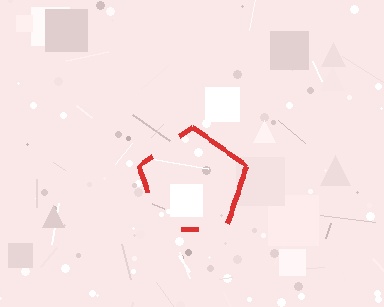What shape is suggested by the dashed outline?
The dashed outline suggests a pentagon.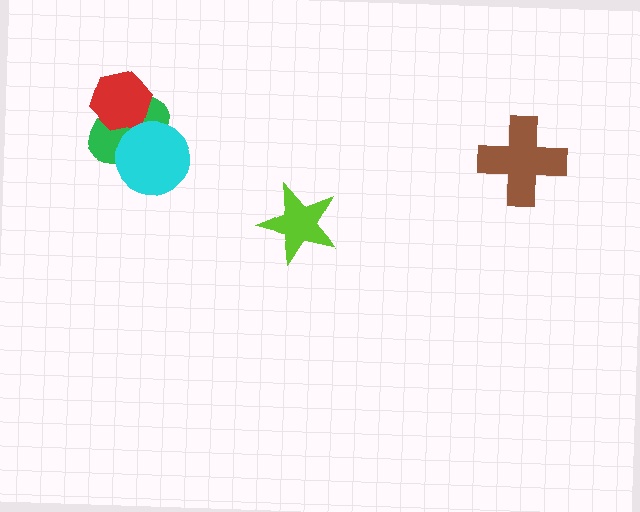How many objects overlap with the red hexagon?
1 object overlaps with the red hexagon.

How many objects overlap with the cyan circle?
1 object overlaps with the cyan circle.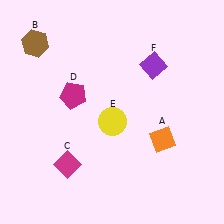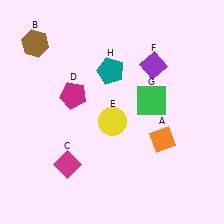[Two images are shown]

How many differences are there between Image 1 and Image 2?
There are 2 differences between the two images.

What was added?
A green square (G), a teal pentagon (H) were added in Image 2.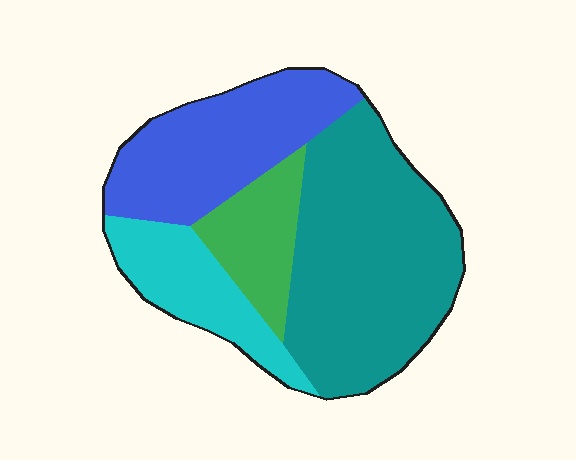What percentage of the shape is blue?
Blue takes up between a quarter and a half of the shape.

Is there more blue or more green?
Blue.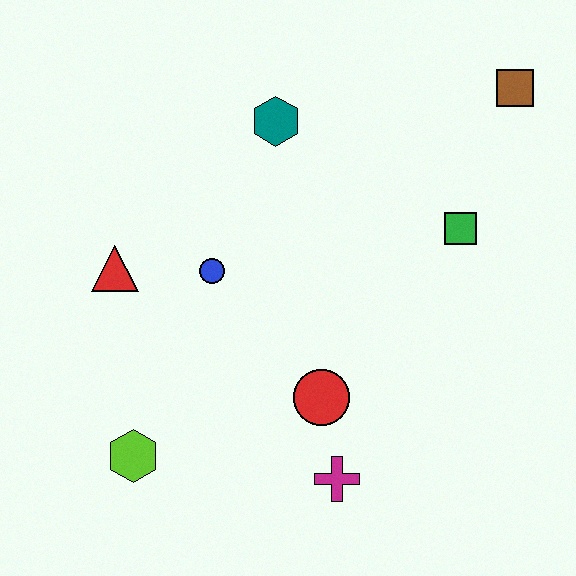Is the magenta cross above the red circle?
No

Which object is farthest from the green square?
The lime hexagon is farthest from the green square.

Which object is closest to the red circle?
The magenta cross is closest to the red circle.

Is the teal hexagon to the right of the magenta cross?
No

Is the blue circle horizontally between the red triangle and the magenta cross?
Yes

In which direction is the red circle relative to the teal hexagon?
The red circle is below the teal hexagon.